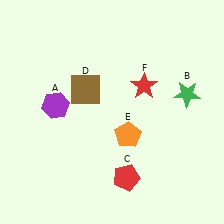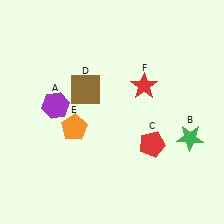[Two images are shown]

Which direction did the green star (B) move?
The green star (B) moved down.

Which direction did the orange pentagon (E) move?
The orange pentagon (E) moved left.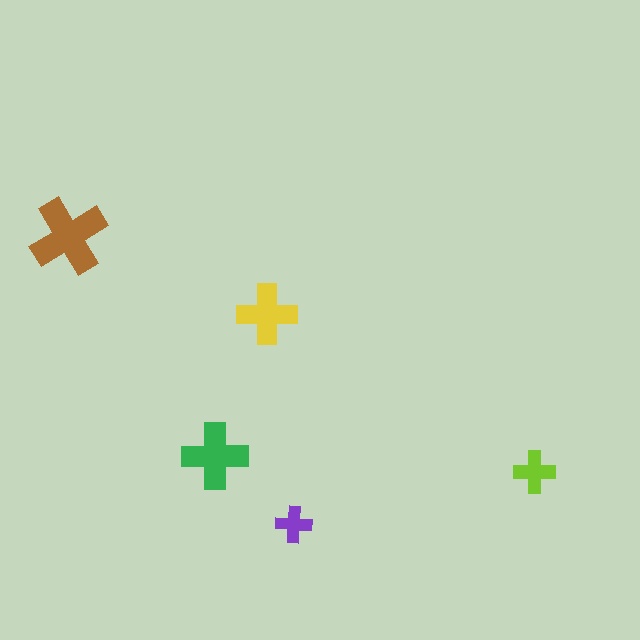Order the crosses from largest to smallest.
the brown one, the green one, the yellow one, the lime one, the purple one.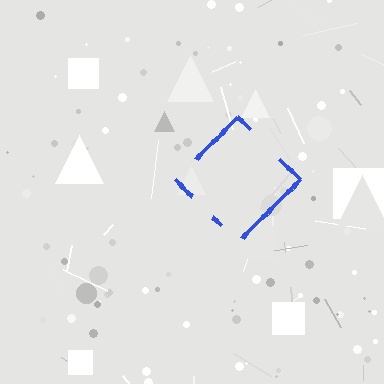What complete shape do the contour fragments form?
The contour fragments form a diamond.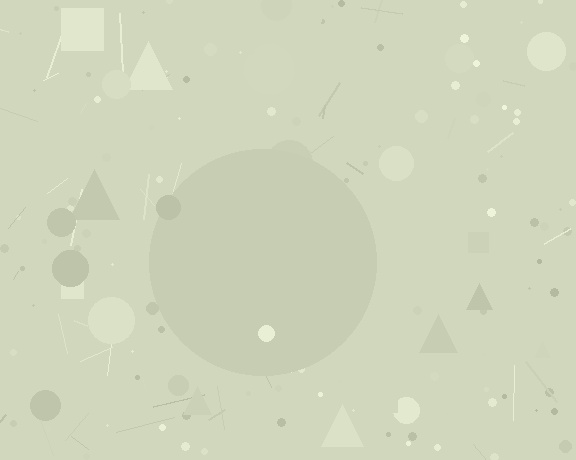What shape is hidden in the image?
A circle is hidden in the image.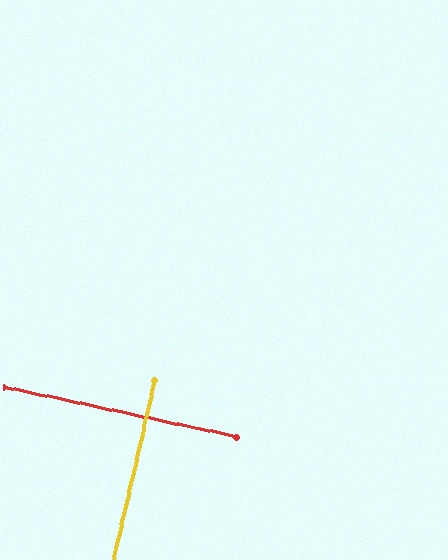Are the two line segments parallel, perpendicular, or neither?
Perpendicular — they meet at approximately 89°.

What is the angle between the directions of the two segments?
Approximately 89 degrees.